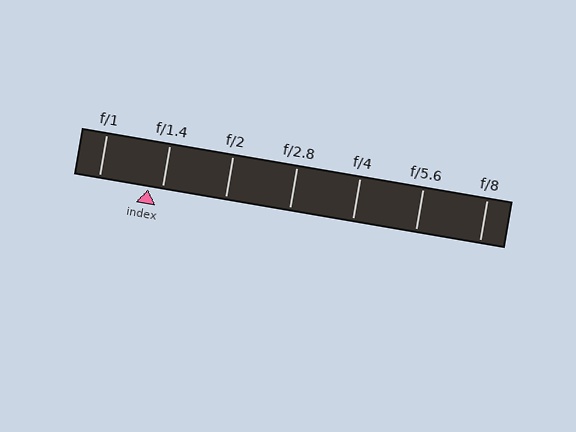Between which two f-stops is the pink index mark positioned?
The index mark is between f/1 and f/1.4.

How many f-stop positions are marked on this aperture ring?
There are 7 f-stop positions marked.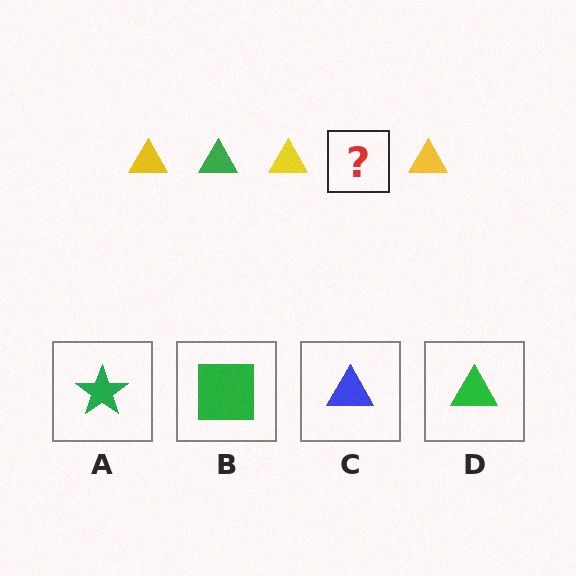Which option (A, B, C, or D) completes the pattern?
D.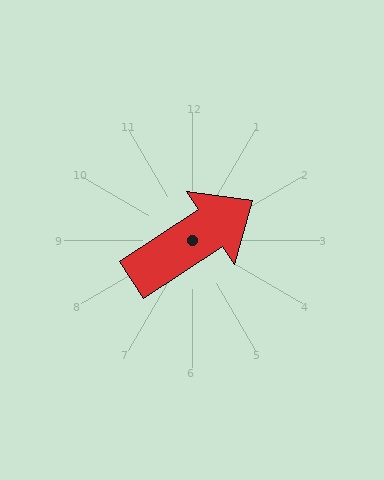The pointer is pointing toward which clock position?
Roughly 2 o'clock.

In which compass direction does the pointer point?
Northeast.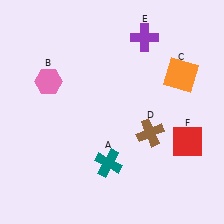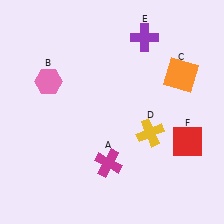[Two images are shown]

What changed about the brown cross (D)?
In Image 1, D is brown. In Image 2, it changed to yellow.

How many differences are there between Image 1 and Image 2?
There are 2 differences between the two images.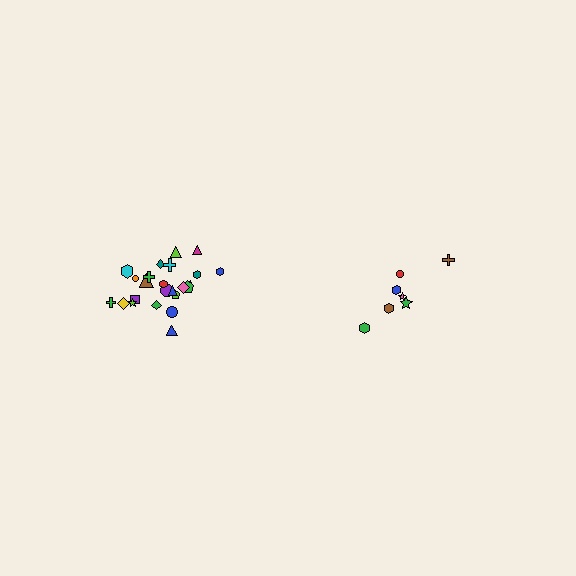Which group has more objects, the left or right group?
The left group.